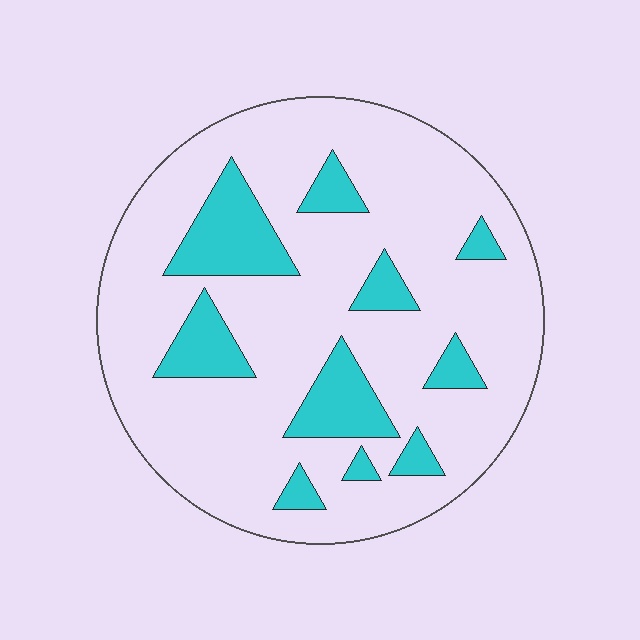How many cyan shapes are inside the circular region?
10.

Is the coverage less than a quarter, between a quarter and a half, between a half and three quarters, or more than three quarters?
Less than a quarter.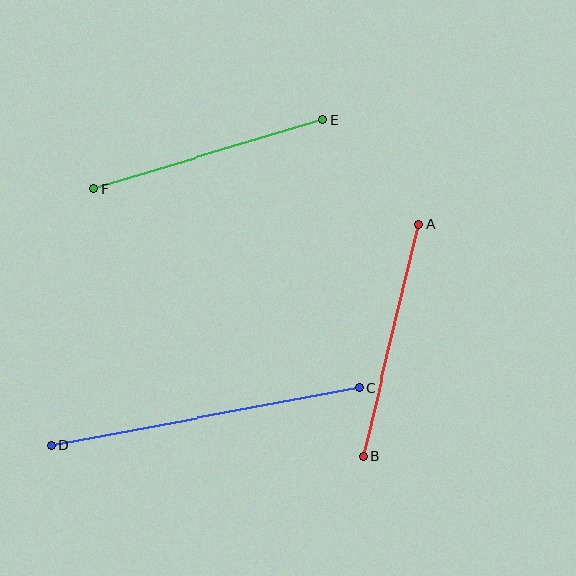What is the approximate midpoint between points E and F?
The midpoint is at approximately (209, 154) pixels.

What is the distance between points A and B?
The distance is approximately 238 pixels.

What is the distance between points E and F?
The distance is approximately 239 pixels.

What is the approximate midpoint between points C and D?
The midpoint is at approximately (205, 417) pixels.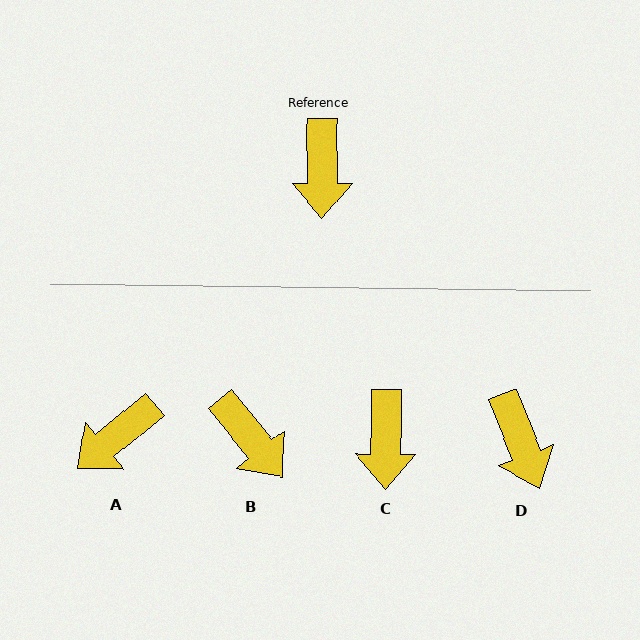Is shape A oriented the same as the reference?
No, it is off by about 50 degrees.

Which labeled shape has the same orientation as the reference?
C.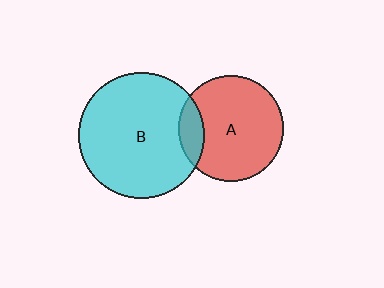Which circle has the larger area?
Circle B (cyan).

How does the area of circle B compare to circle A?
Approximately 1.4 times.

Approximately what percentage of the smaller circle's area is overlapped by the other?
Approximately 15%.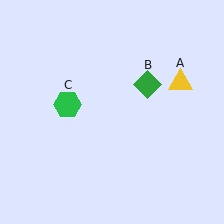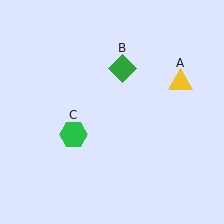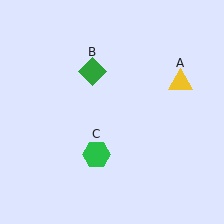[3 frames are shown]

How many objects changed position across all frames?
2 objects changed position: green diamond (object B), green hexagon (object C).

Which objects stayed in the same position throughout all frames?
Yellow triangle (object A) remained stationary.